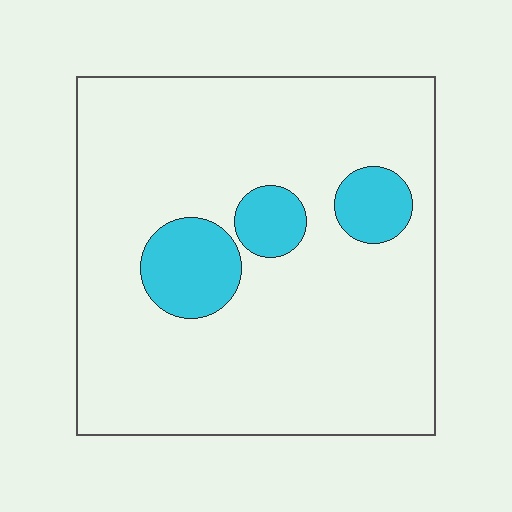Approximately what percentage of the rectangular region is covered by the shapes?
Approximately 15%.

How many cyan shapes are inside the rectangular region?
3.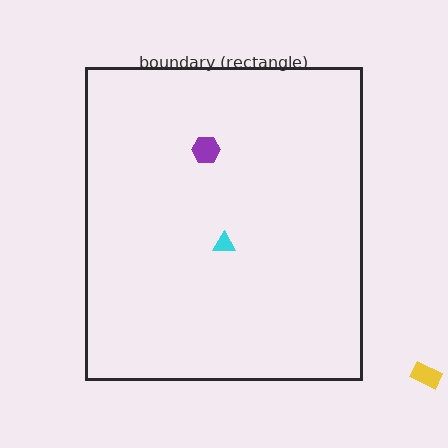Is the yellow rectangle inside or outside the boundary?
Outside.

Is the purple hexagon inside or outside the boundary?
Inside.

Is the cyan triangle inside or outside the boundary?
Inside.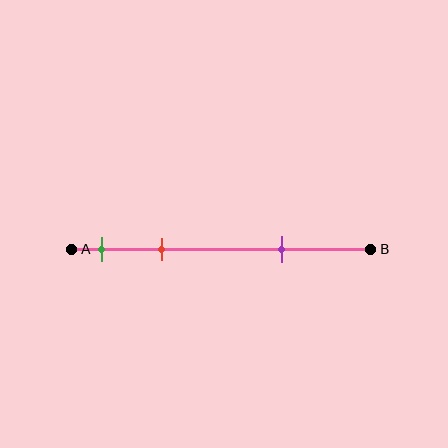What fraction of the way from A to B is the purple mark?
The purple mark is approximately 70% (0.7) of the way from A to B.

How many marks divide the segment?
There are 3 marks dividing the segment.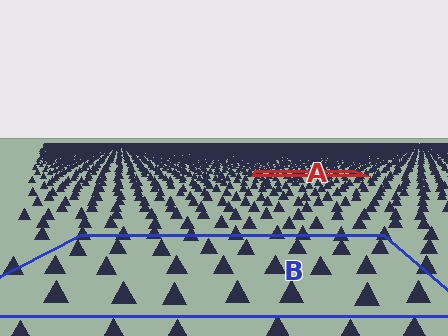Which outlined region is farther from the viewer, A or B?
Region A is farther from the viewer — the texture elements inside it appear smaller and more densely packed.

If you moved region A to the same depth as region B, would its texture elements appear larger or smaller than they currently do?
They would appear larger. At a closer depth, the same texture elements are projected at a bigger on-screen size.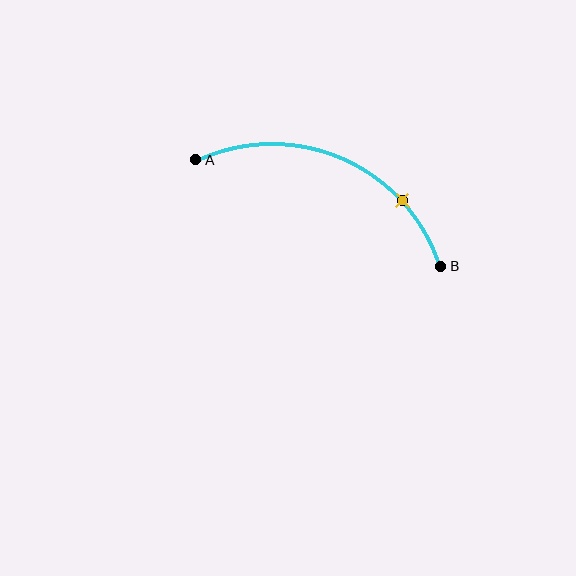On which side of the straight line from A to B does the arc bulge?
The arc bulges above the straight line connecting A and B.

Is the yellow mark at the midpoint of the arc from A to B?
No. The yellow mark lies on the arc but is closer to endpoint B. The arc midpoint would be at the point on the curve equidistant along the arc from both A and B.